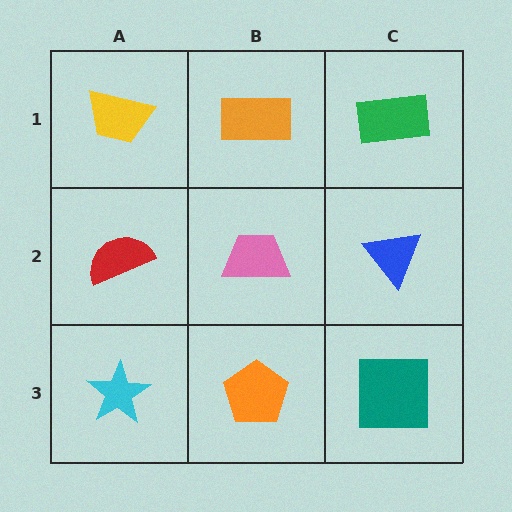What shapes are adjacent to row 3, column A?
A red semicircle (row 2, column A), an orange pentagon (row 3, column B).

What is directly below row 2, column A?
A cyan star.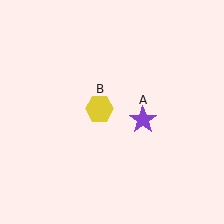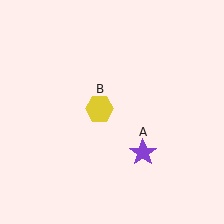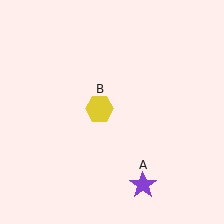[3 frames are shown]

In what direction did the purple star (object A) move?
The purple star (object A) moved down.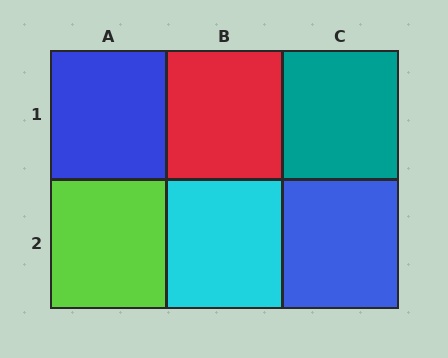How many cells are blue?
2 cells are blue.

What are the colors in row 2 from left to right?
Lime, cyan, blue.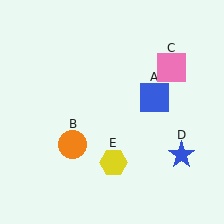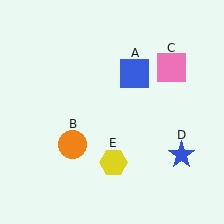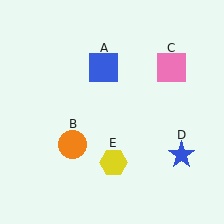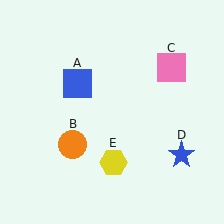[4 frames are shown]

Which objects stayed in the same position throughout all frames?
Orange circle (object B) and pink square (object C) and blue star (object D) and yellow hexagon (object E) remained stationary.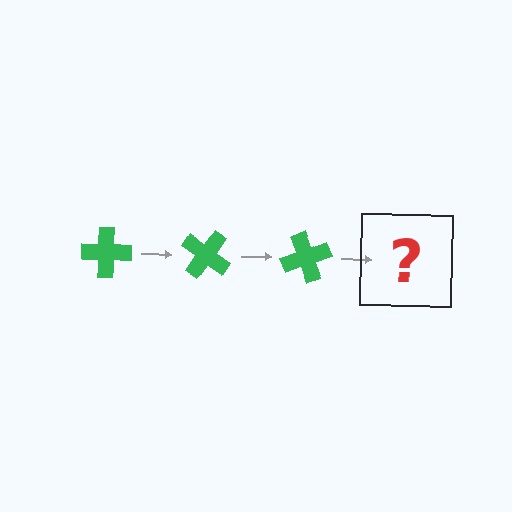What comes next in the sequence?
The next element should be a green cross rotated 105 degrees.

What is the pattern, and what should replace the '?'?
The pattern is that the cross rotates 35 degrees each step. The '?' should be a green cross rotated 105 degrees.